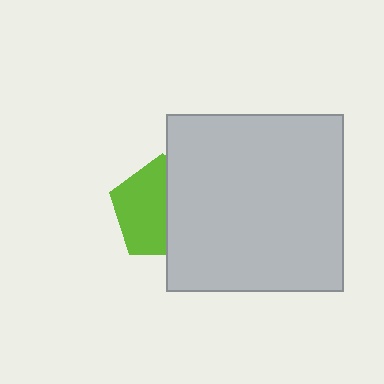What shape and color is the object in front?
The object in front is a light gray square.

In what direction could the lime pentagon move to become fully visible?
The lime pentagon could move left. That would shift it out from behind the light gray square entirely.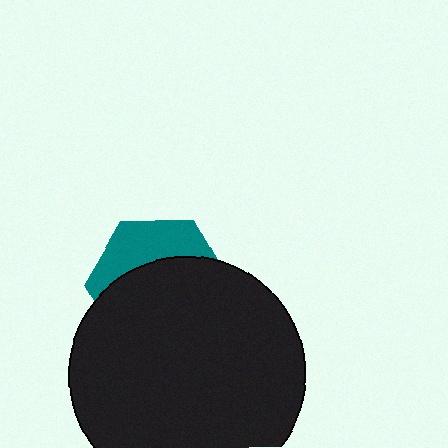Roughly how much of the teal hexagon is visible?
A small part of it is visible (roughly 34%).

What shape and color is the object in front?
The object in front is a black circle.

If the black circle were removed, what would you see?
You would see the complete teal hexagon.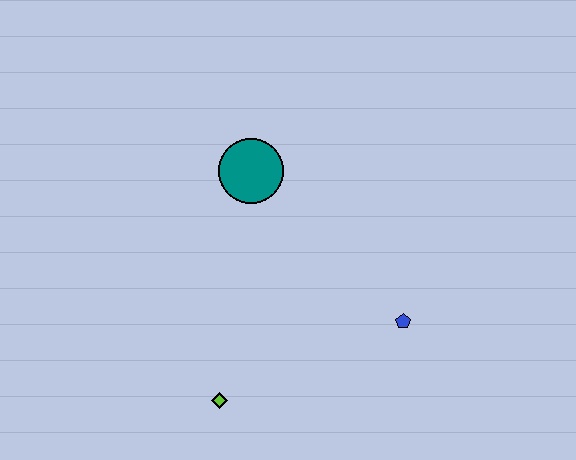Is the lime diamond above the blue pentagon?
No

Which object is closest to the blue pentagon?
The lime diamond is closest to the blue pentagon.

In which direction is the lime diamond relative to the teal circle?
The lime diamond is below the teal circle.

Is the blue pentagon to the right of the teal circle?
Yes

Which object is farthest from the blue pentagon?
The teal circle is farthest from the blue pentagon.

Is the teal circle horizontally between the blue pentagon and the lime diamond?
Yes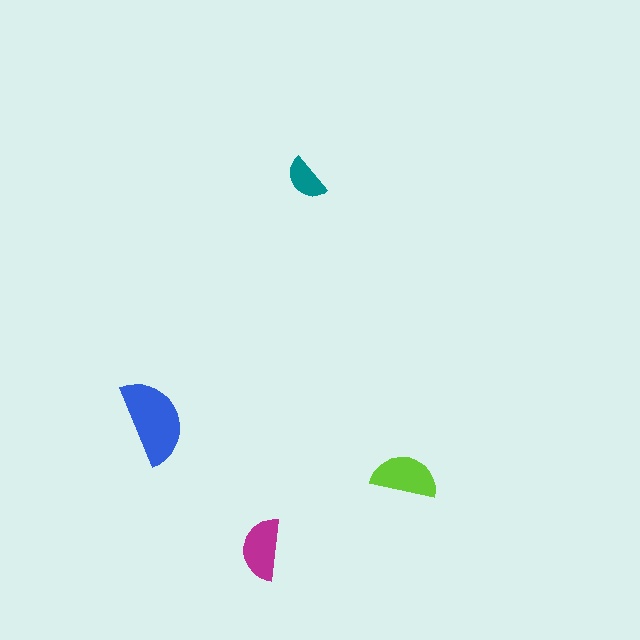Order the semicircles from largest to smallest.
the blue one, the lime one, the magenta one, the teal one.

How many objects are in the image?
There are 4 objects in the image.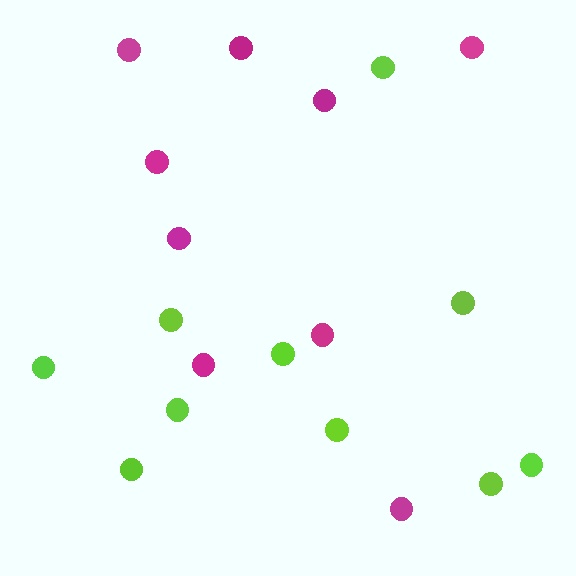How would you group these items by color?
There are 2 groups: one group of lime circles (10) and one group of magenta circles (9).